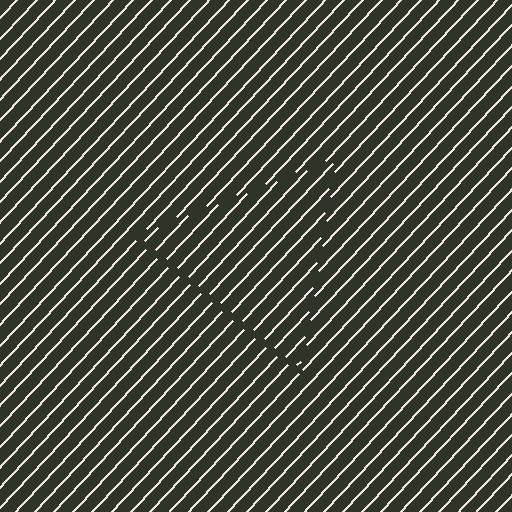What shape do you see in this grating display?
An illusory triangle. The interior of the shape contains the same grating, shifted by half a period — the contour is defined by the phase discontinuity where line-ends from the inner and outer gratings abut.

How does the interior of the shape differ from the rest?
The interior of the shape contains the same grating, shifted by half a period — the contour is defined by the phase discontinuity where line-ends from the inner and outer gratings abut.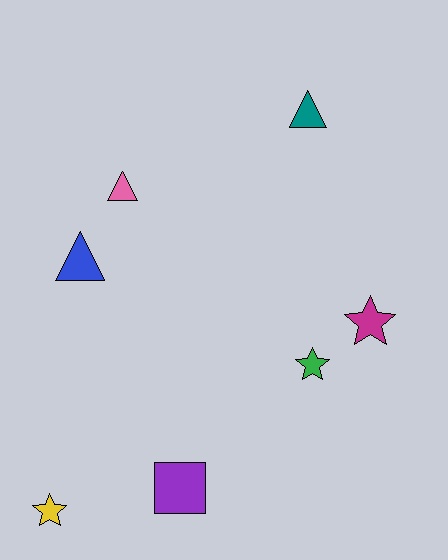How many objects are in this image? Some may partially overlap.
There are 7 objects.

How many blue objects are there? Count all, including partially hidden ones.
There is 1 blue object.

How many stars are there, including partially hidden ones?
There are 3 stars.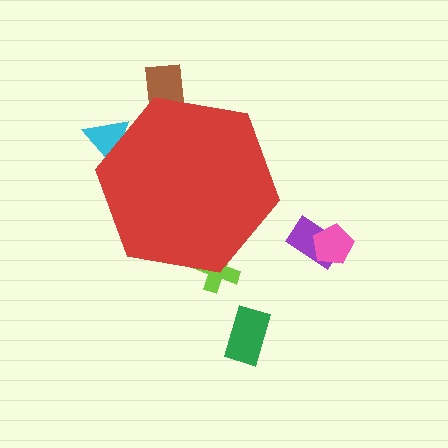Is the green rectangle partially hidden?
No, the green rectangle is fully visible.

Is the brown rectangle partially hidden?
Yes, the brown rectangle is partially hidden behind the red hexagon.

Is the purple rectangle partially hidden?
No, the purple rectangle is fully visible.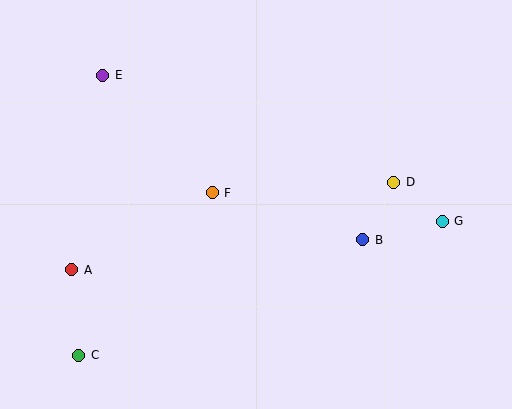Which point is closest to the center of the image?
Point F at (212, 193) is closest to the center.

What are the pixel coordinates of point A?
Point A is at (72, 270).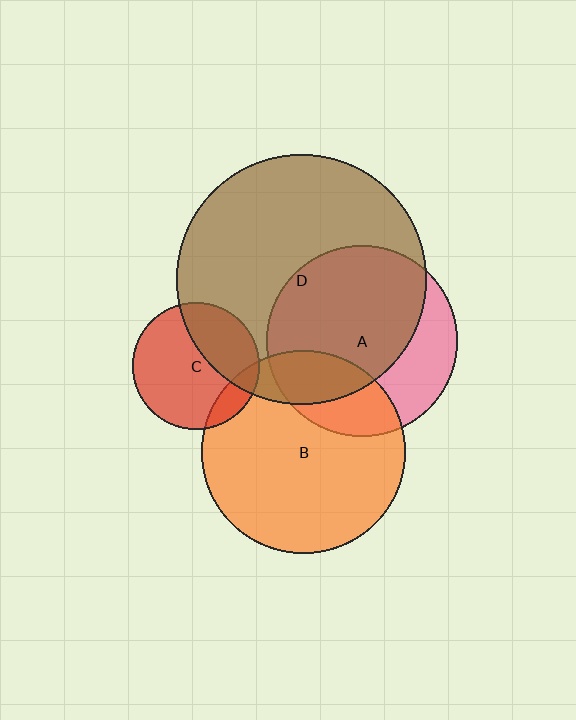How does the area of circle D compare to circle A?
Approximately 1.7 times.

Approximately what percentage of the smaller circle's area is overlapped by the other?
Approximately 65%.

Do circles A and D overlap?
Yes.